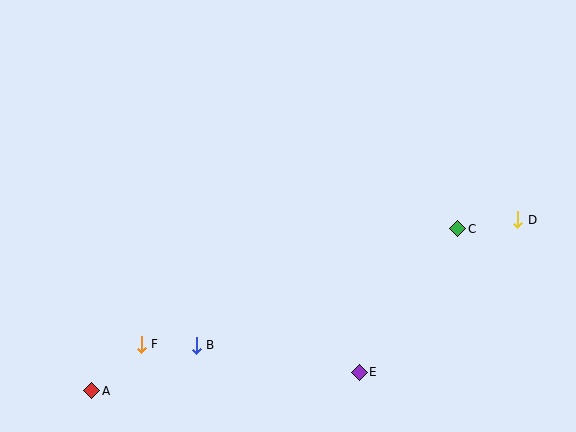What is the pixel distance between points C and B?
The distance between C and B is 286 pixels.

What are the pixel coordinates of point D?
Point D is at (518, 220).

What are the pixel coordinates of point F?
Point F is at (141, 344).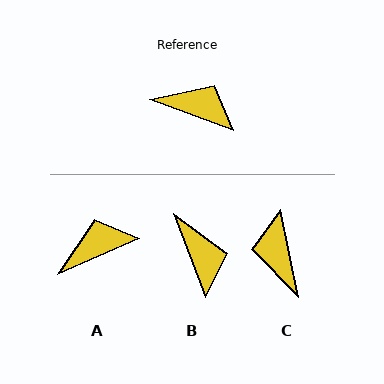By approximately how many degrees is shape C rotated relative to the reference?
Approximately 122 degrees counter-clockwise.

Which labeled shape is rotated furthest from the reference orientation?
C, about 122 degrees away.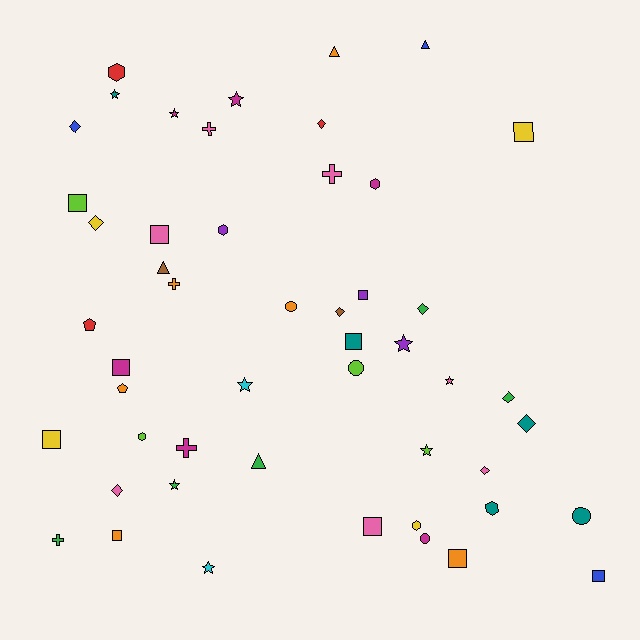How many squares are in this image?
There are 11 squares.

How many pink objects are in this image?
There are 7 pink objects.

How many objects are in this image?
There are 50 objects.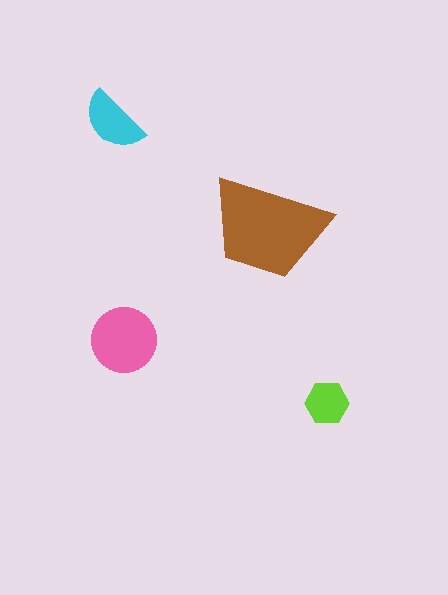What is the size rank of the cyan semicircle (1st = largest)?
3rd.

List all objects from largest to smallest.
The brown trapezoid, the pink circle, the cyan semicircle, the lime hexagon.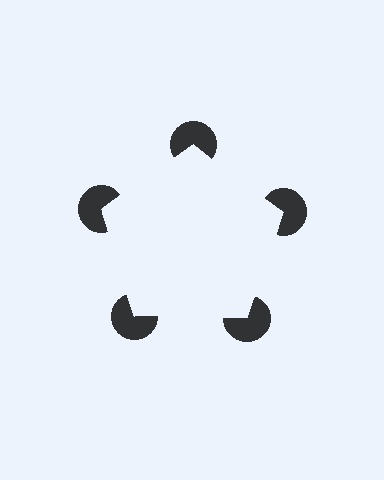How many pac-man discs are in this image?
There are 5 — one at each vertex of the illusory pentagon.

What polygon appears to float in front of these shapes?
An illusory pentagon — its edges are inferred from the aligned wedge cuts in the pac-man discs, not physically drawn.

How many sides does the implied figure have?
5 sides.